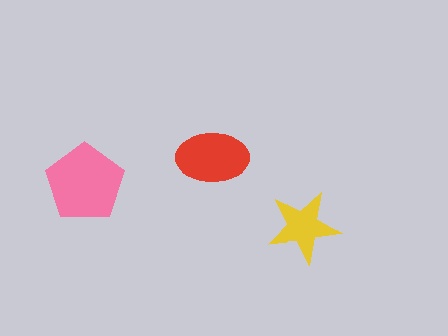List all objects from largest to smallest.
The pink pentagon, the red ellipse, the yellow star.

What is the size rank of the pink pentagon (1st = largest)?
1st.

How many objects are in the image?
There are 3 objects in the image.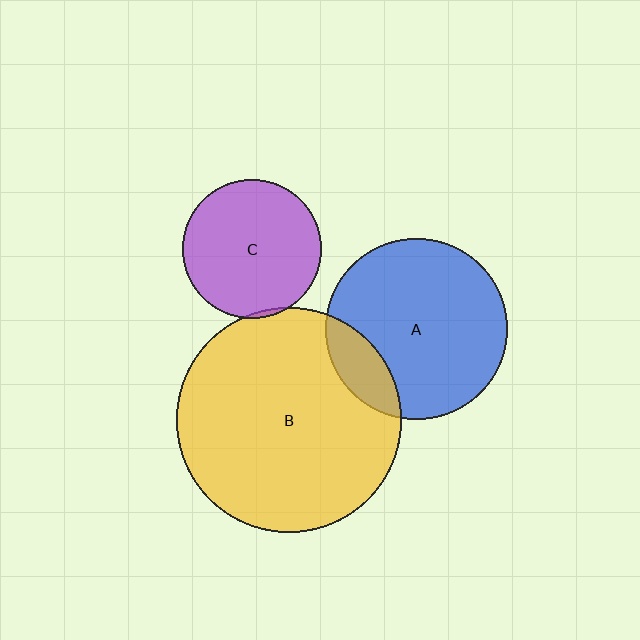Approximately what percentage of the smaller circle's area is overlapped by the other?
Approximately 5%.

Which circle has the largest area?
Circle B (yellow).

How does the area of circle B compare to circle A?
Approximately 1.5 times.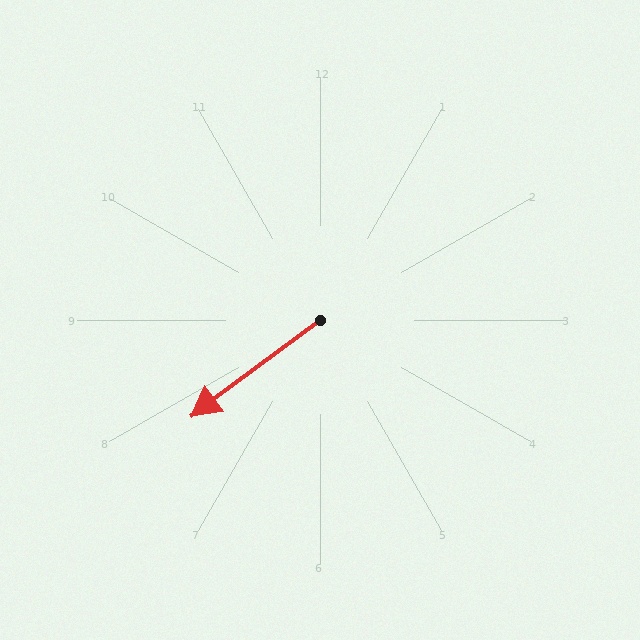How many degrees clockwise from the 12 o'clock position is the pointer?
Approximately 233 degrees.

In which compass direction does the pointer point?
Southwest.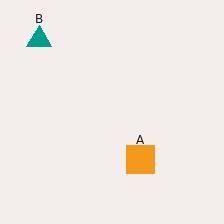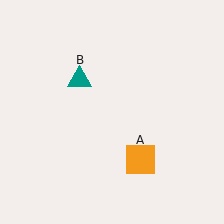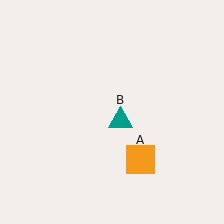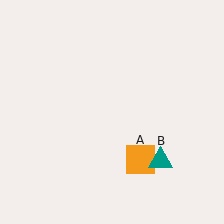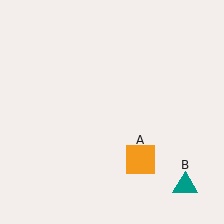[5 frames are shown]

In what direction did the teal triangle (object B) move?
The teal triangle (object B) moved down and to the right.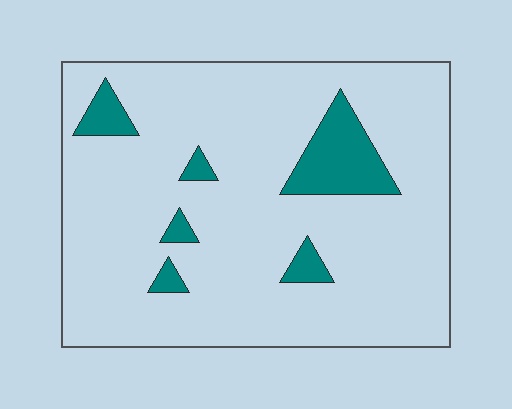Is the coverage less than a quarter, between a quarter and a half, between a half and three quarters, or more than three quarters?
Less than a quarter.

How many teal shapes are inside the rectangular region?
6.